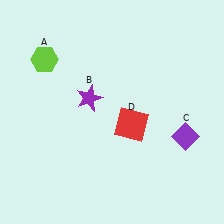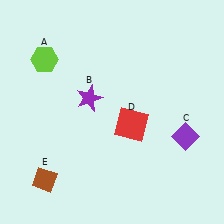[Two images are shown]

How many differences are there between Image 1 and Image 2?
There is 1 difference between the two images.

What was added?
A brown diamond (E) was added in Image 2.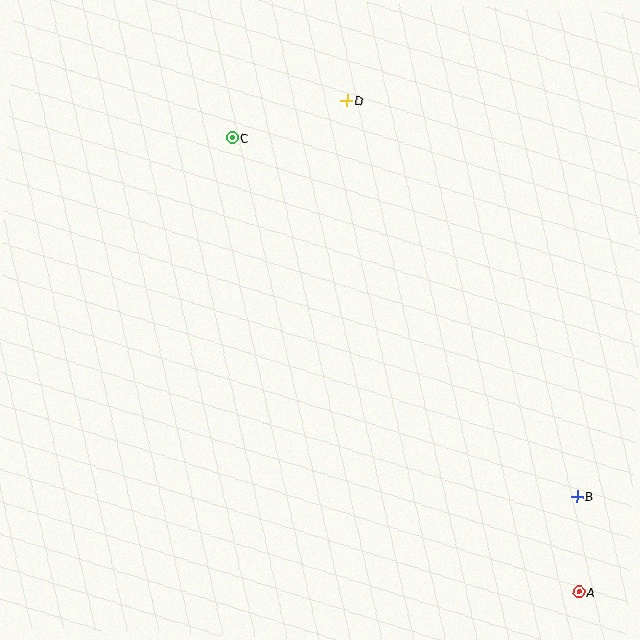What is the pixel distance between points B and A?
The distance between B and A is 96 pixels.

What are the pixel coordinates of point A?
Point A is at (579, 592).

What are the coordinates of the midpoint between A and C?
The midpoint between A and C is at (405, 365).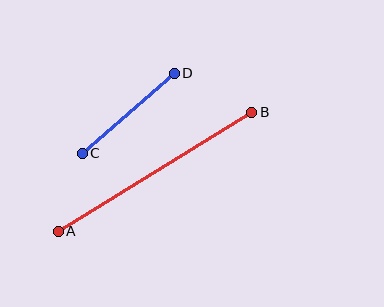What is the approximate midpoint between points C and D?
The midpoint is at approximately (128, 113) pixels.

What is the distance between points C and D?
The distance is approximately 122 pixels.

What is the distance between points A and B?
The distance is approximately 227 pixels.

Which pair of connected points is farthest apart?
Points A and B are farthest apart.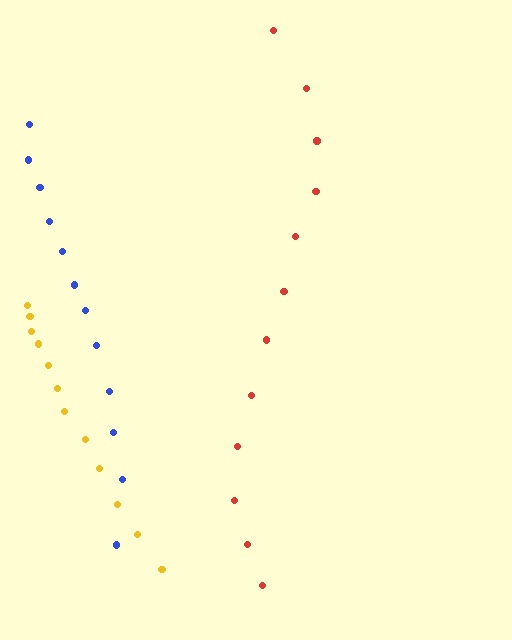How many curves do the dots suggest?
There are 3 distinct paths.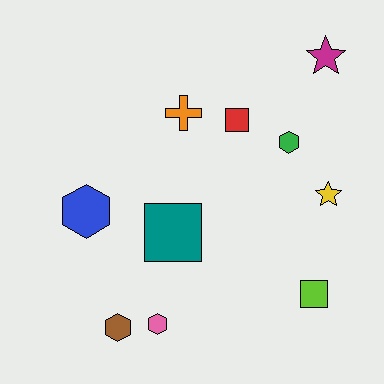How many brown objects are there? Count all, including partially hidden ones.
There is 1 brown object.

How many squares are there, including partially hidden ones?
There are 3 squares.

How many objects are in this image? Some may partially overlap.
There are 10 objects.